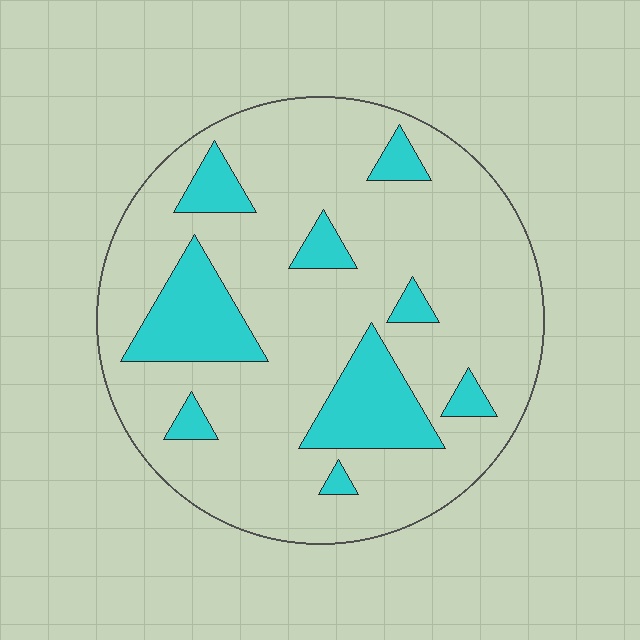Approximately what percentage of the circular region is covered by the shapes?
Approximately 20%.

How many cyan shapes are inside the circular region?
9.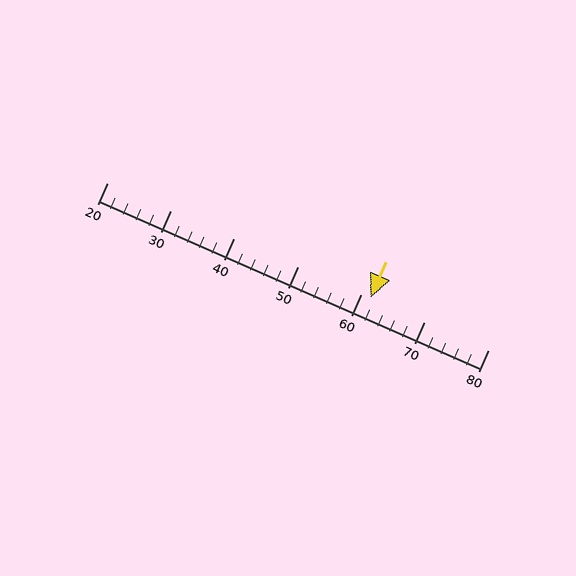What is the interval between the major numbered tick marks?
The major tick marks are spaced 10 units apart.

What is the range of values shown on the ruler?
The ruler shows values from 20 to 80.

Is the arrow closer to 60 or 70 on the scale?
The arrow is closer to 60.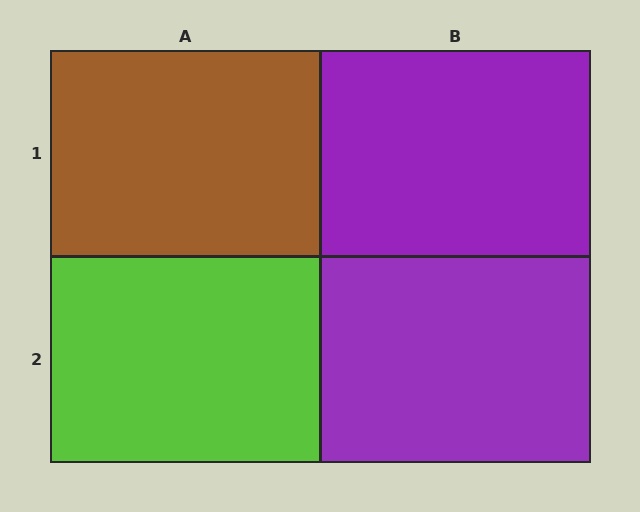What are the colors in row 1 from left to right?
Brown, purple.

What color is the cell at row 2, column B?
Purple.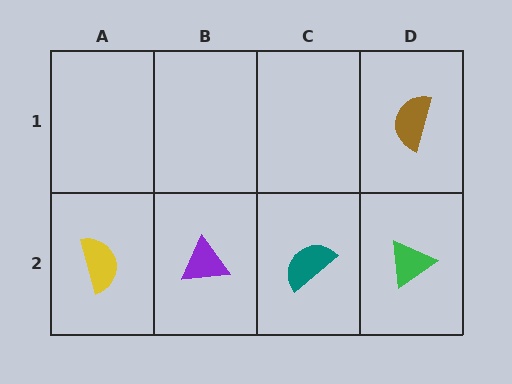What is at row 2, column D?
A green triangle.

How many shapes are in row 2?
4 shapes.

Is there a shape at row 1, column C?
No, that cell is empty.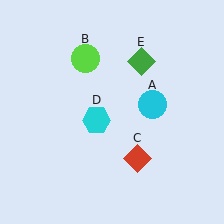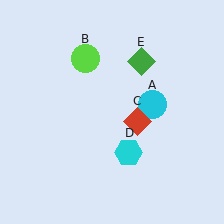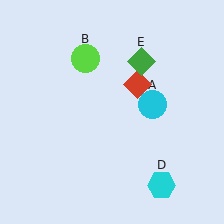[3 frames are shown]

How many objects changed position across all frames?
2 objects changed position: red diamond (object C), cyan hexagon (object D).